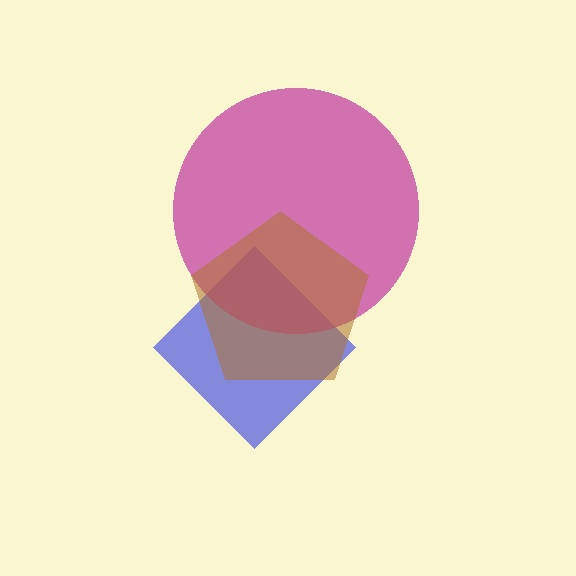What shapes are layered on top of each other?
The layered shapes are: a blue diamond, a magenta circle, a brown pentagon.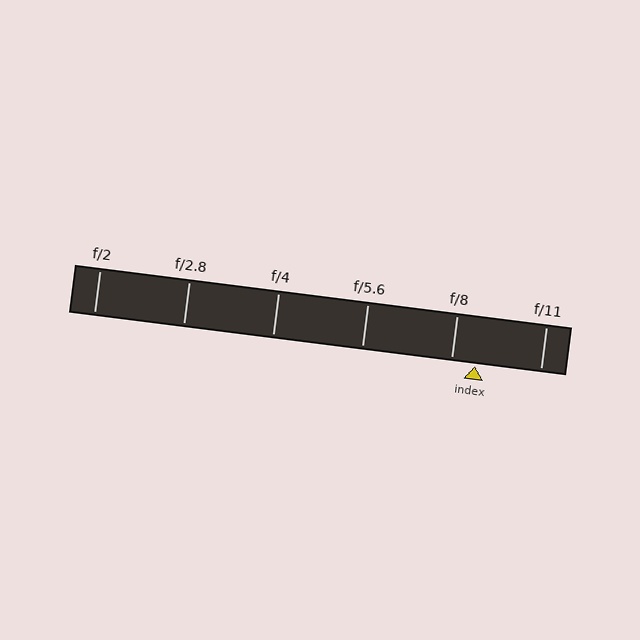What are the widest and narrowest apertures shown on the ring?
The widest aperture shown is f/2 and the narrowest is f/11.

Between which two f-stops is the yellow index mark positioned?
The index mark is between f/8 and f/11.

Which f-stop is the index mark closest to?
The index mark is closest to f/8.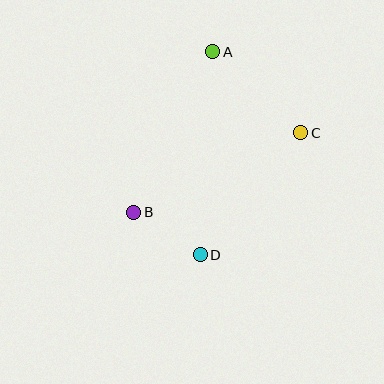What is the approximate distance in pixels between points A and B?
The distance between A and B is approximately 179 pixels.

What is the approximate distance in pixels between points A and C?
The distance between A and C is approximately 119 pixels.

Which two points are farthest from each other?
Points A and D are farthest from each other.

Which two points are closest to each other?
Points B and D are closest to each other.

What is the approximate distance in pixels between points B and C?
The distance between B and C is approximately 185 pixels.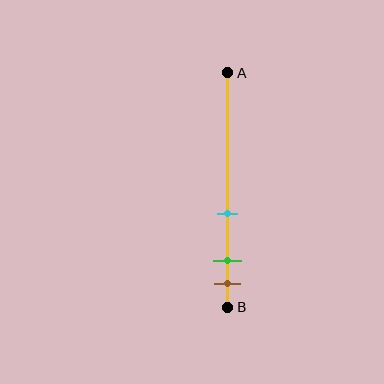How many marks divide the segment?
There are 3 marks dividing the segment.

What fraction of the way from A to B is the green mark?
The green mark is approximately 80% (0.8) of the way from A to B.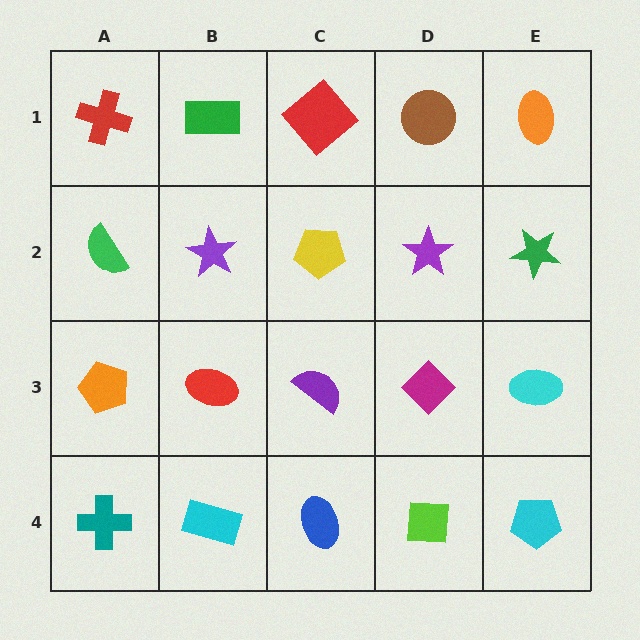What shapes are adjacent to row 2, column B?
A green rectangle (row 1, column B), a red ellipse (row 3, column B), a green semicircle (row 2, column A), a yellow pentagon (row 2, column C).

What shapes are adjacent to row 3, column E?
A green star (row 2, column E), a cyan pentagon (row 4, column E), a magenta diamond (row 3, column D).